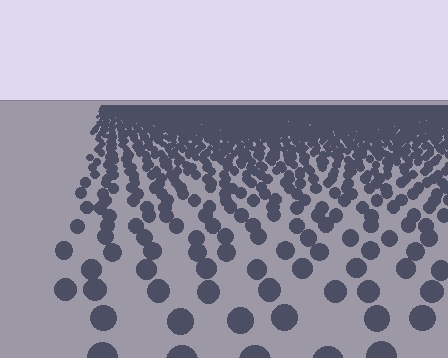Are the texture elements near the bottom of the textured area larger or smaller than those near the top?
Larger. Near the bottom, elements are closer to the viewer and appear at a bigger on-screen size.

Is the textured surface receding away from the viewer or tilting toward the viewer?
The surface is receding away from the viewer. Texture elements get smaller and denser toward the top.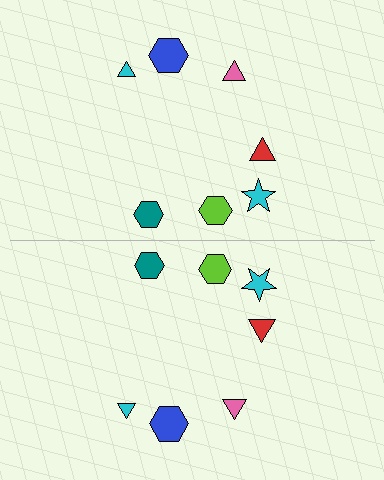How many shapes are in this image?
There are 14 shapes in this image.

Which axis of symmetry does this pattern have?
The pattern has a horizontal axis of symmetry running through the center of the image.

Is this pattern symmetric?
Yes, this pattern has bilateral (reflection) symmetry.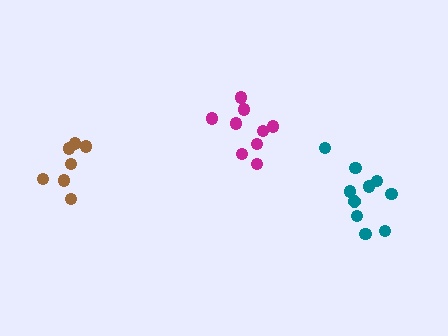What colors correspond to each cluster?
The clusters are colored: brown, teal, magenta.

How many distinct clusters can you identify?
There are 3 distinct clusters.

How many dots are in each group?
Group 1: 7 dots, Group 2: 11 dots, Group 3: 10 dots (28 total).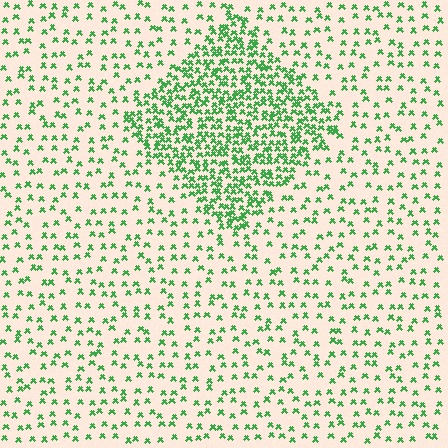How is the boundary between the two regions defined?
The boundary is defined by a change in element density (approximately 2.8x ratio). All elements are the same color, size, and shape.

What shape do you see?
I see a diamond.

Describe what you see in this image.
The image contains small green elements arranged at two different densities. A diamond-shaped region is visible where the elements are more densely packed than the surrounding area.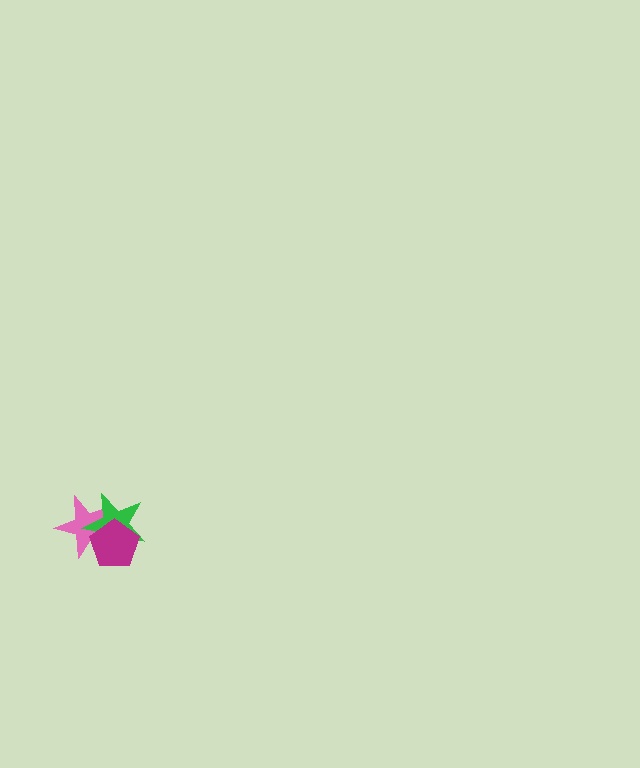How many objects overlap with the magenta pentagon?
2 objects overlap with the magenta pentagon.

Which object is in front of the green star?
The magenta pentagon is in front of the green star.